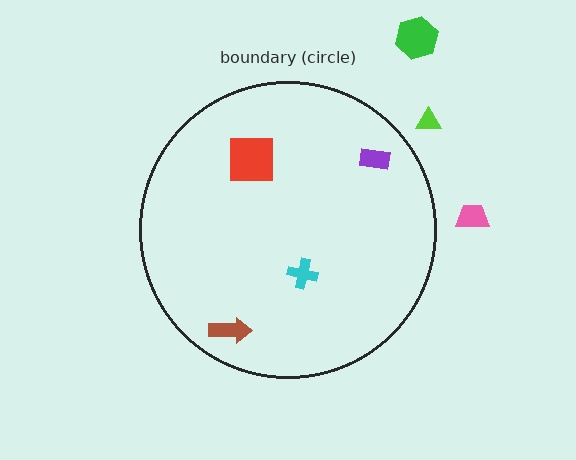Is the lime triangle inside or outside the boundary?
Outside.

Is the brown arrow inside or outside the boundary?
Inside.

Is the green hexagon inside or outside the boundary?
Outside.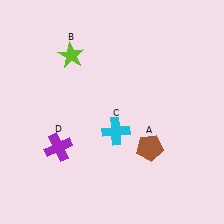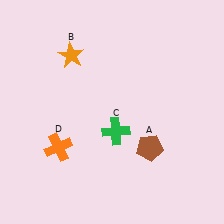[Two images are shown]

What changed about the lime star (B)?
In Image 1, B is lime. In Image 2, it changed to orange.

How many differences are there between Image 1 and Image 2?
There are 3 differences between the two images.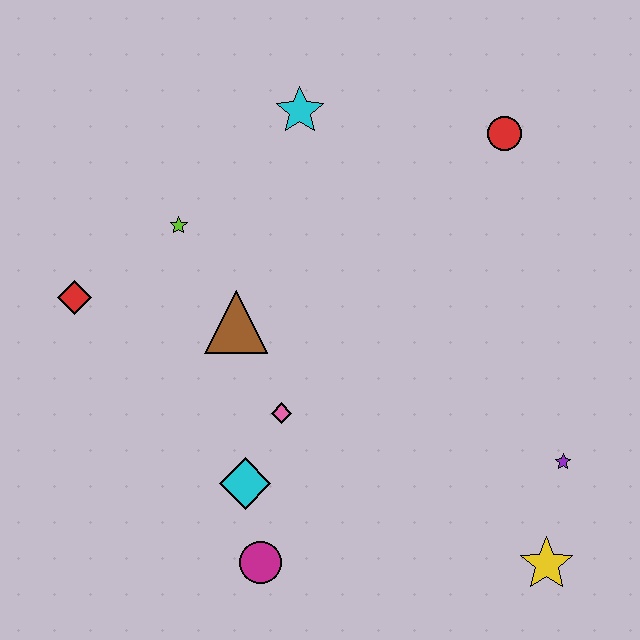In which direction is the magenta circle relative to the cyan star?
The magenta circle is below the cyan star.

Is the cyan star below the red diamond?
No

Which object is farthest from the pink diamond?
The red circle is farthest from the pink diamond.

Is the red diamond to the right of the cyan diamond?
No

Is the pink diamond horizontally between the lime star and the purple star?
Yes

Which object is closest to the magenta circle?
The cyan diamond is closest to the magenta circle.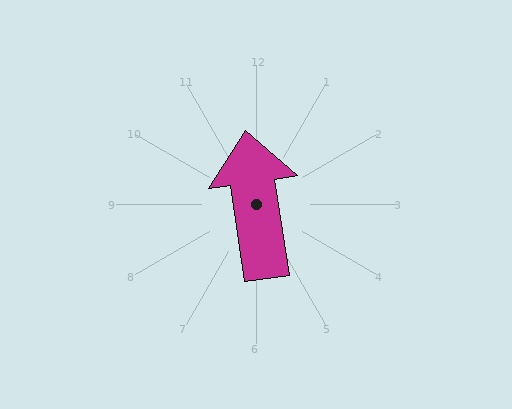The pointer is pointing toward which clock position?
Roughly 12 o'clock.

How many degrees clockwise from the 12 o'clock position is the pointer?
Approximately 352 degrees.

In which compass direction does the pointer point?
North.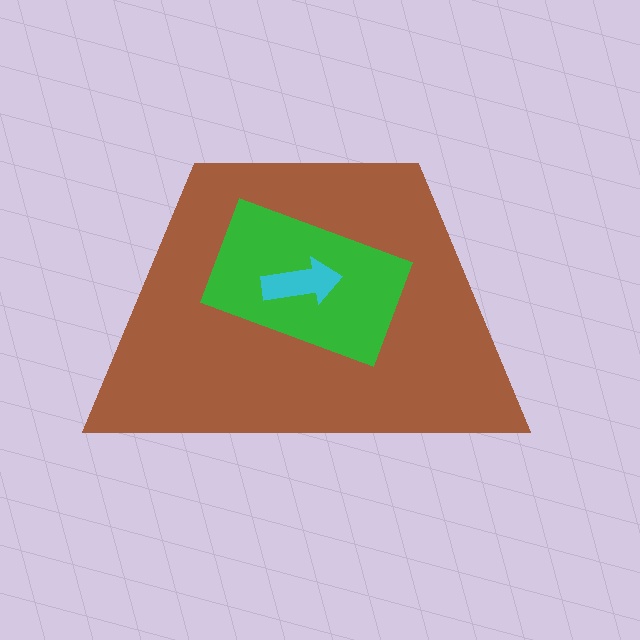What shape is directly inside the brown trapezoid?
The green rectangle.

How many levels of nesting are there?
3.